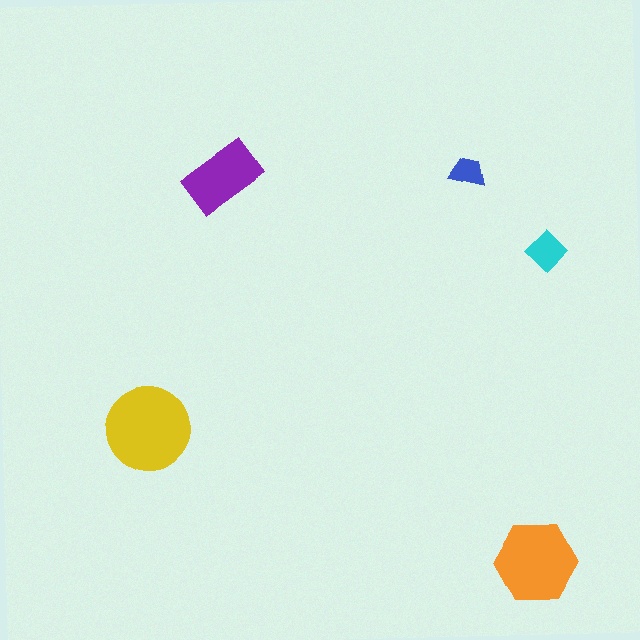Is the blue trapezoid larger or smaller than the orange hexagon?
Smaller.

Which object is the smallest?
The blue trapezoid.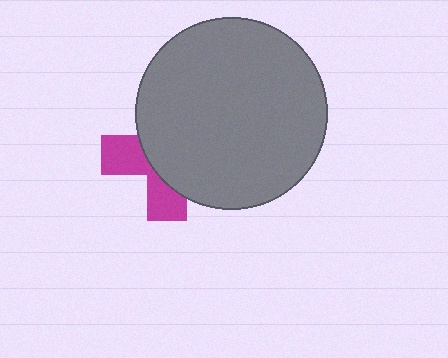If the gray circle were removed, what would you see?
You would see the complete magenta cross.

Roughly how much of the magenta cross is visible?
A small part of it is visible (roughly 36%).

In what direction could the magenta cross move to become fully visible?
The magenta cross could move left. That would shift it out from behind the gray circle entirely.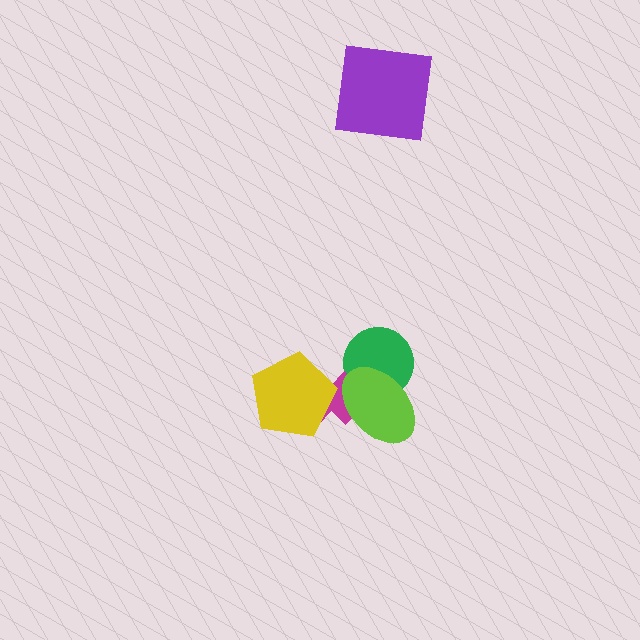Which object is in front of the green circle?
The lime ellipse is in front of the green circle.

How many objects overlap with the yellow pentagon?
1 object overlaps with the yellow pentagon.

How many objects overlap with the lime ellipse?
2 objects overlap with the lime ellipse.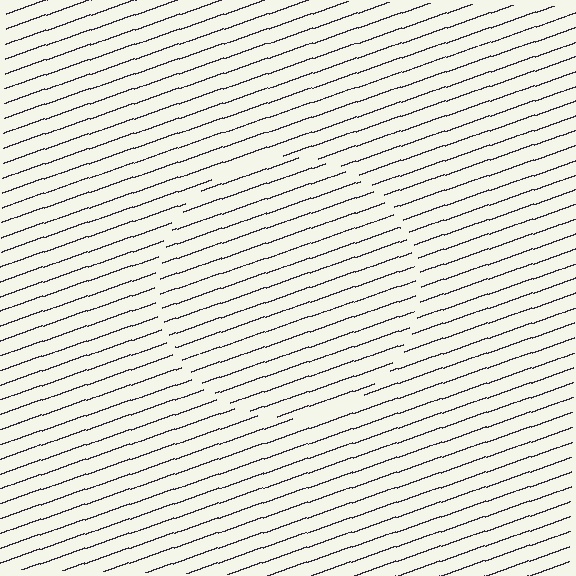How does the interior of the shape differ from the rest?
The interior of the shape contains the same grating, shifted by half a period — the contour is defined by the phase discontinuity where line-ends from the inner and outer gratings abut.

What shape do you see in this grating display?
An illusory circle. The interior of the shape contains the same grating, shifted by half a period — the contour is defined by the phase discontinuity where line-ends from the inner and outer gratings abut.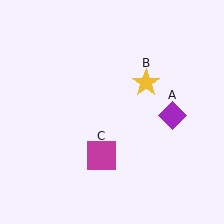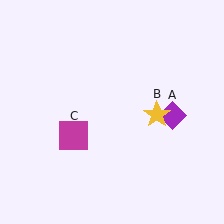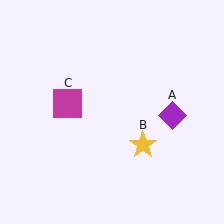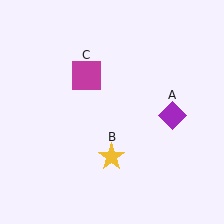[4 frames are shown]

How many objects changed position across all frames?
2 objects changed position: yellow star (object B), magenta square (object C).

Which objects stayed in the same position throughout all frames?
Purple diamond (object A) remained stationary.